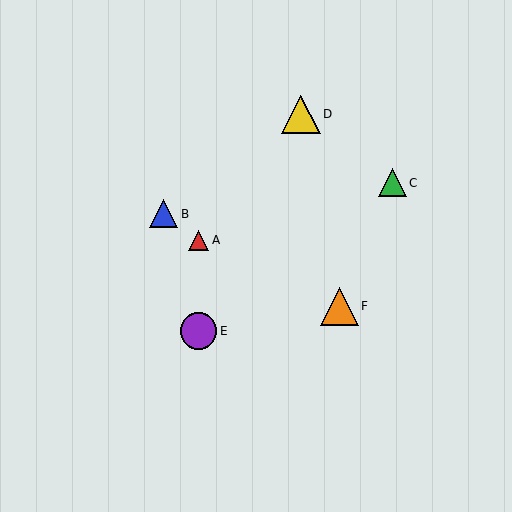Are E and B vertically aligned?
No, E is at x≈198 and B is at x≈164.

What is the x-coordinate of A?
Object A is at x≈199.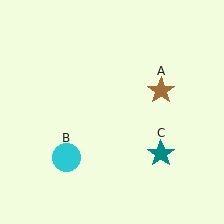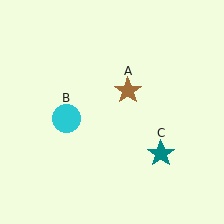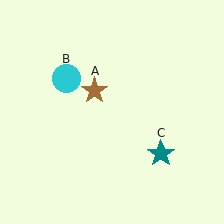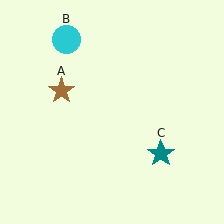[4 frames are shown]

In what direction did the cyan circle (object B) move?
The cyan circle (object B) moved up.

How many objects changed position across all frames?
2 objects changed position: brown star (object A), cyan circle (object B).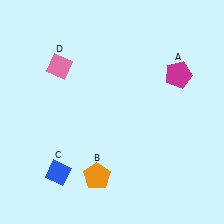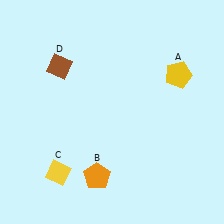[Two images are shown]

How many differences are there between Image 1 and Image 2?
There are 3 differences between the two images.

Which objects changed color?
A changed from magenta to yellow. C changed from blue to yellow. D changed from pink to brown.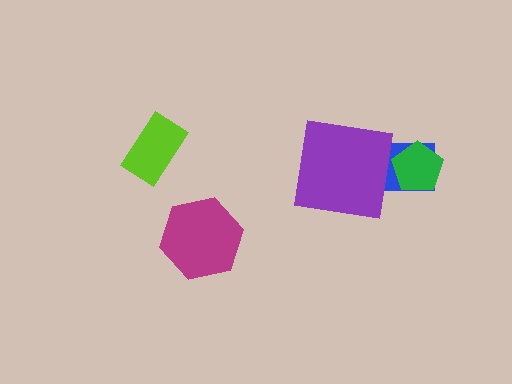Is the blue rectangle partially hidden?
Yes, it is partially covered by another shape.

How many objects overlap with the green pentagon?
1 object overlaps with the green pentagon.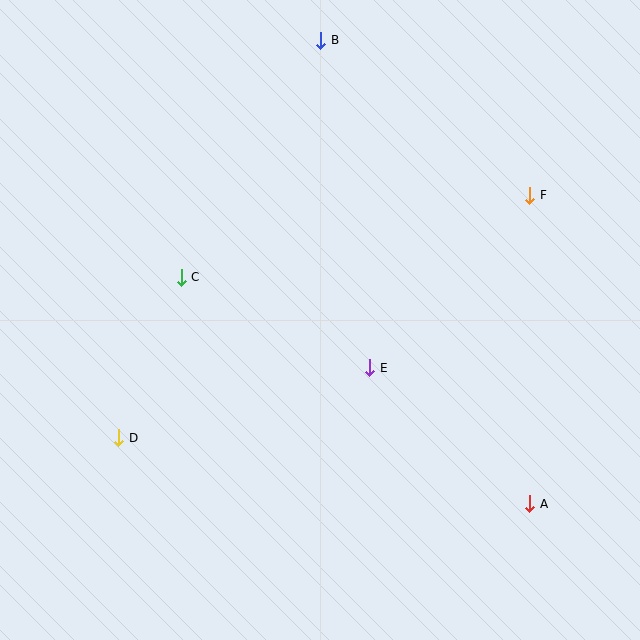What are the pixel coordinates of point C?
Point C is at (181, 277).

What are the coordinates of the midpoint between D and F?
The midpoint between D and F is at (324, 317).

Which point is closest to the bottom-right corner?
Point A is closest to the bottom-right corner.